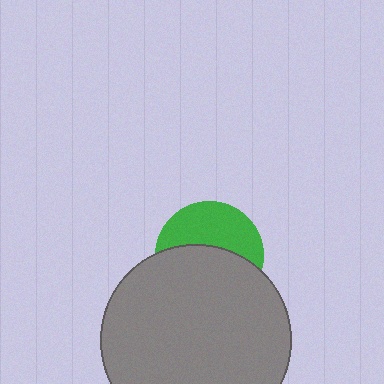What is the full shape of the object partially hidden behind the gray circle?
The partially hidden object is a green circle.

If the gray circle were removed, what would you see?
You would see the complete green circle.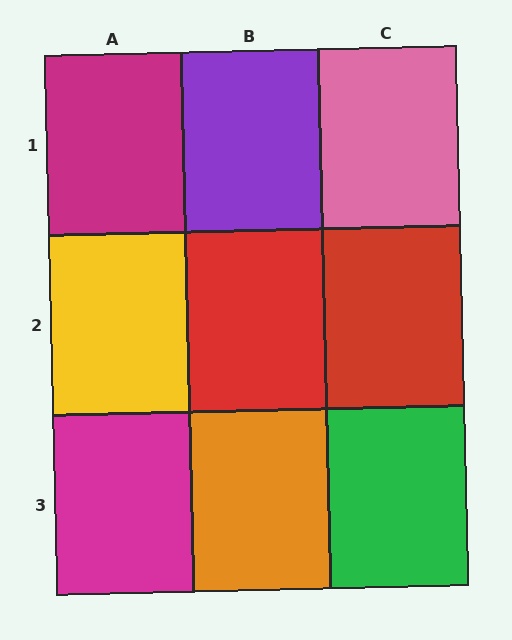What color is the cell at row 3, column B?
Orange.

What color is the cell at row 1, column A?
Magenta.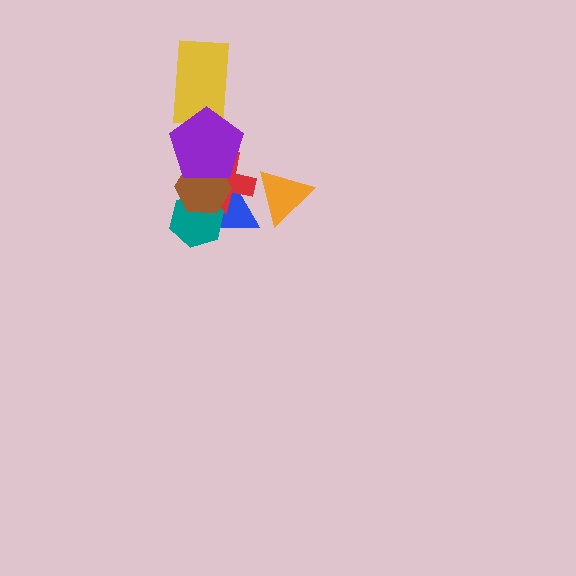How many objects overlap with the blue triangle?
5 objects overlap with the blue triangle.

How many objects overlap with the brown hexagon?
4 objects overlap with the brown hexagon.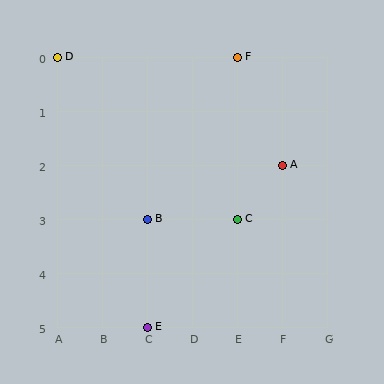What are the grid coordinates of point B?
Point B is at grid coordinates (C, 3).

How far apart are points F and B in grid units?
Points F and B are 2 columns and 3 rows apart (about 3.6 grid units diagonally).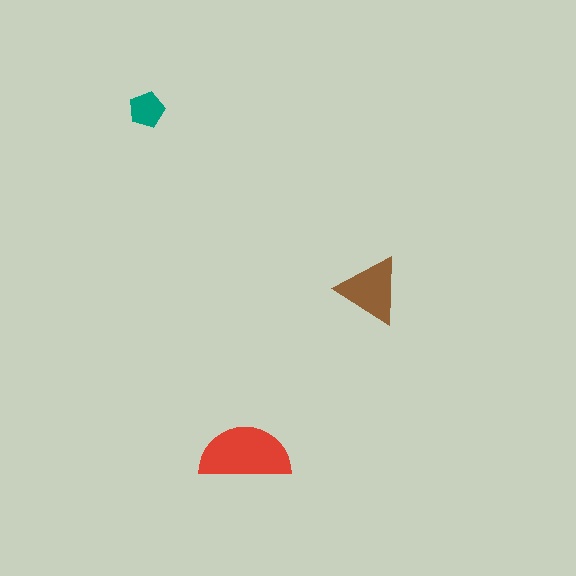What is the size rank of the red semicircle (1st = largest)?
1st.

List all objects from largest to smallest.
The red semicircle, the brown triangle, the teal pentagon.